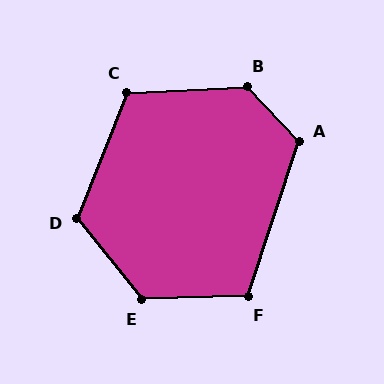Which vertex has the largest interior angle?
B, at approximately 131 degrees.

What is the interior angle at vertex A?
Approximately 118 degrees (obtuse).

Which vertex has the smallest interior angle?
F, at approximately 110 degrees.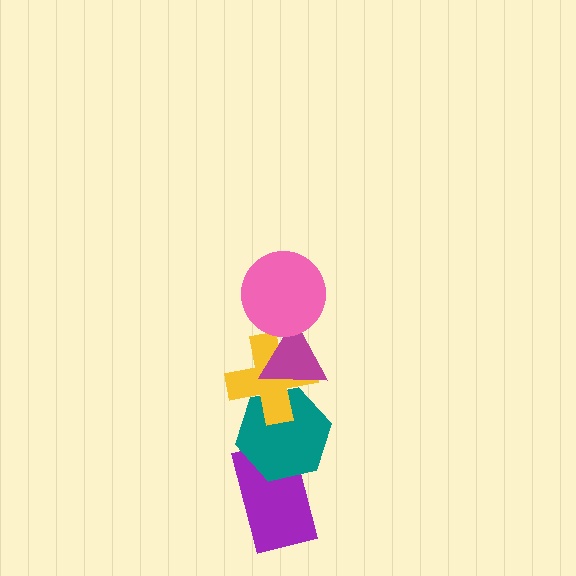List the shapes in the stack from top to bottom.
From top to bottom: the pink circle, the magenta triangle, the yellow cross, the teal hexagon, the purple rectangle.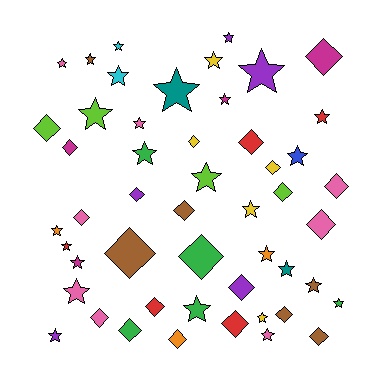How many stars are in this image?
There are 28 stars.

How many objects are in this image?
There are 50 objects.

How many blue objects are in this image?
There is 1 blue object.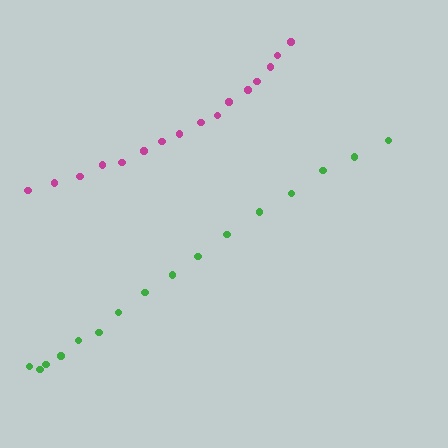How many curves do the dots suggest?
There are 2 distinct paths.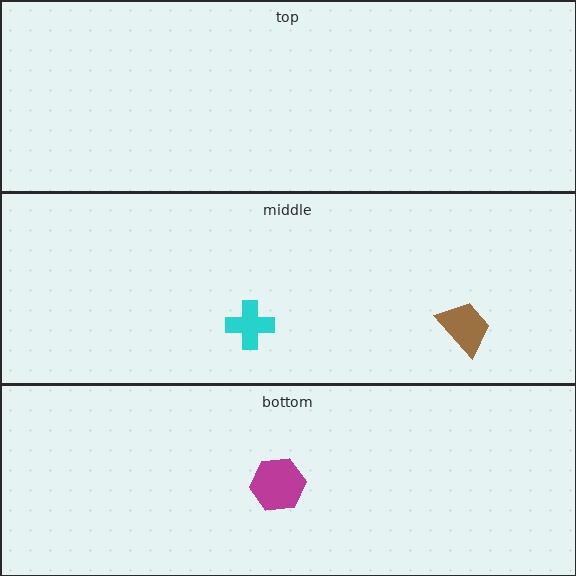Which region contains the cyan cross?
The middle region.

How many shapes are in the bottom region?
1.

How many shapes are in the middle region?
2.